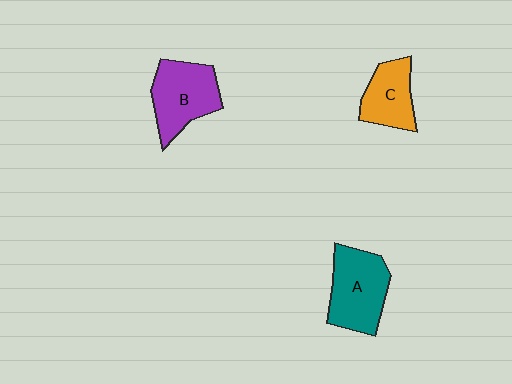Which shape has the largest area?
Shape A (teal).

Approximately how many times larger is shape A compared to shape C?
Approximately 1.4 times.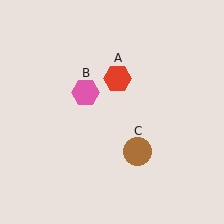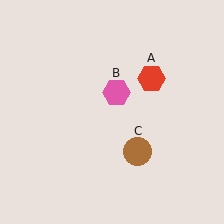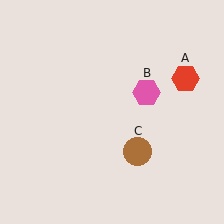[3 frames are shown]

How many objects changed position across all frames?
2 objects changed position: red hexagon (object A), pink hexagon (object B).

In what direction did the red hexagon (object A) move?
The red hexagon (object A) moved right.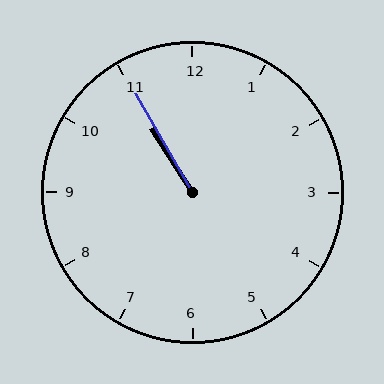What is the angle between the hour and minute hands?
Approximately 2 degrees.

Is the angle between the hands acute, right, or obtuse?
It is acute.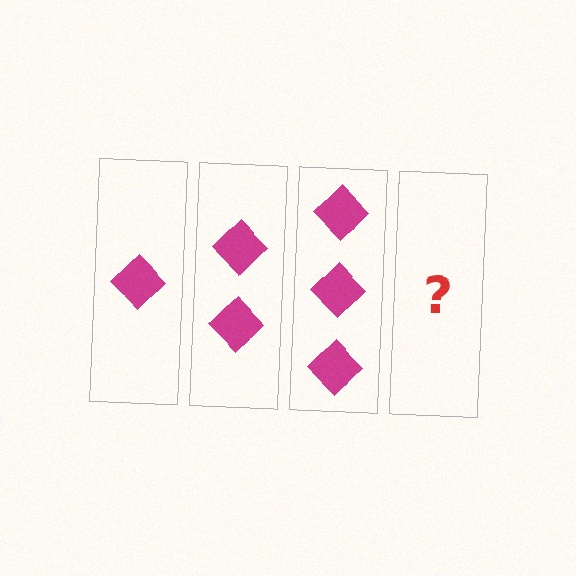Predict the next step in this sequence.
The next step is 4 diamonds.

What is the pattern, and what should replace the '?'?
The pattern is that each step adds one more diamond. The '?' should be 4 diamonds.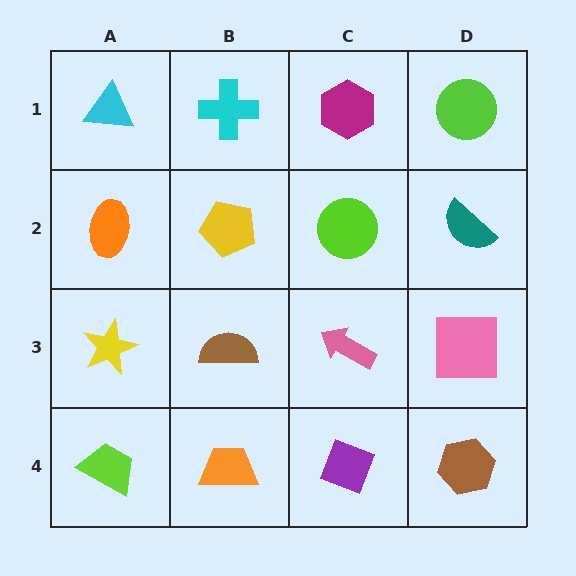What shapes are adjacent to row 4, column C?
A pink arrow (row 3, column C), an orange trapezoid (row 4, column B), a brown hexagon (row 4, column D).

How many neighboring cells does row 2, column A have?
3.